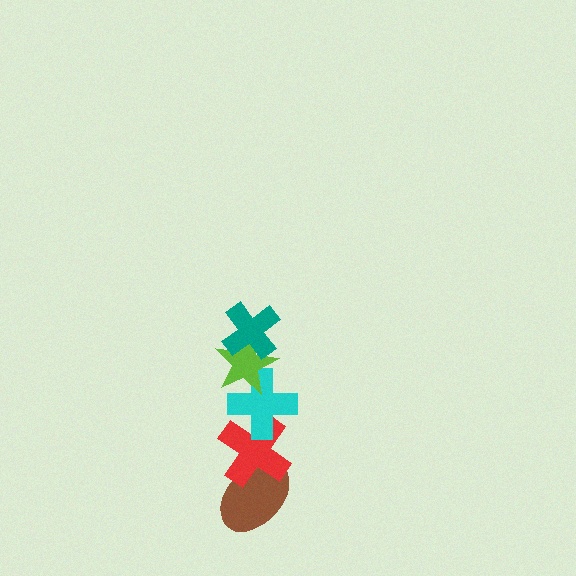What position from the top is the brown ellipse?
The brown ellipse is 5th from the top.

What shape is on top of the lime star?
The teal cross is on top of the lime star.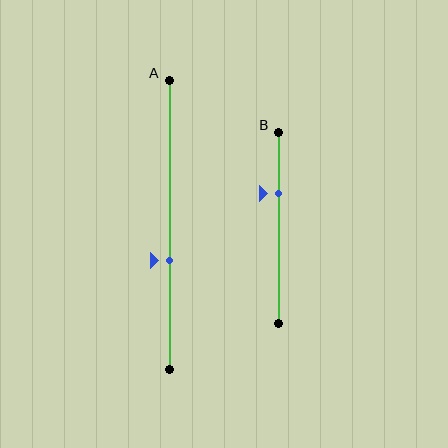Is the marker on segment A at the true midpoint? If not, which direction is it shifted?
No, the marker on segment A is shifted downward by about 12% of the segment length.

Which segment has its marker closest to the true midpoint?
Segment A has its marker closest to the true midpoint.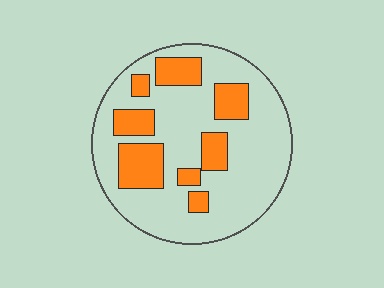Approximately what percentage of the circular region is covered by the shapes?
Approximately 25%.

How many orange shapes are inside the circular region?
8.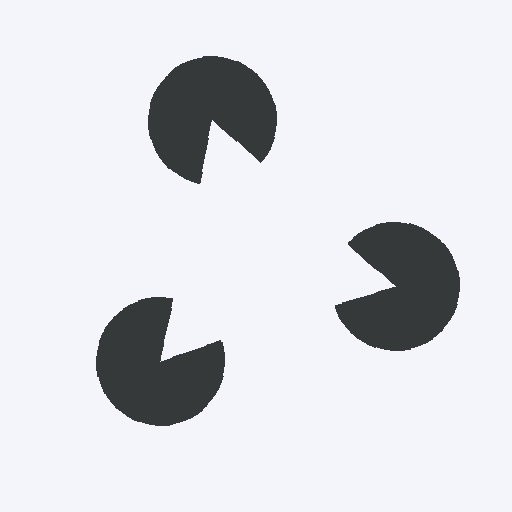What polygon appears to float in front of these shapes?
An illusory triangle — its edges are inferred from the aligned wedge cuts in the pac-man discs, not physically drawn.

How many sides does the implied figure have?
3 sides.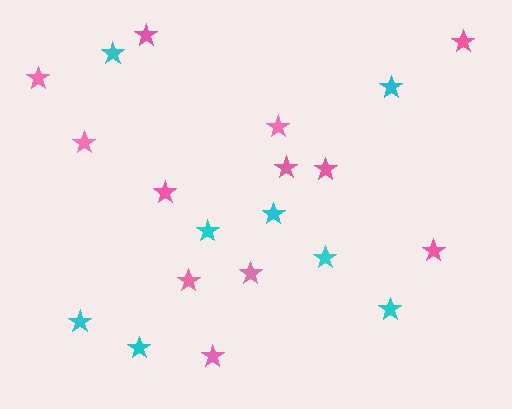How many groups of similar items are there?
There are 2 groups: one group of cyan stars (8) and one group of pink stars (12).